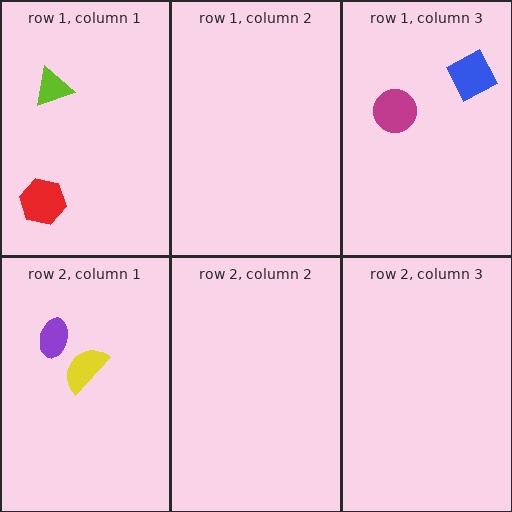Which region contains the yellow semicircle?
The row 2, column 1 region.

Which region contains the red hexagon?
The row 1, column 1 region.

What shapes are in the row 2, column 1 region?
The purple ellipse, the yellow semicircle.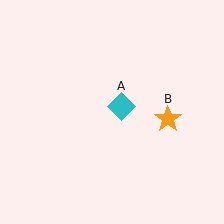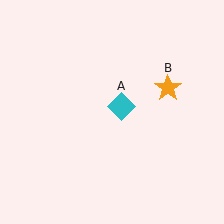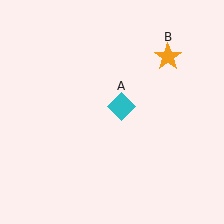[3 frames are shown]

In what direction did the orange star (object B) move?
The orange star (object B) moved up.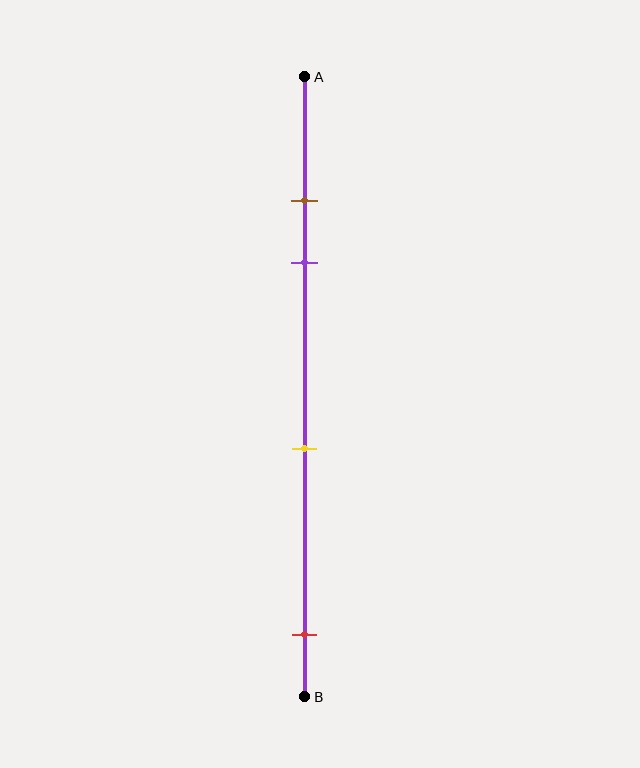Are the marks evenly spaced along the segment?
No, the marks are not evenly spaced.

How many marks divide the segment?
There are 4 marks dividing the segment.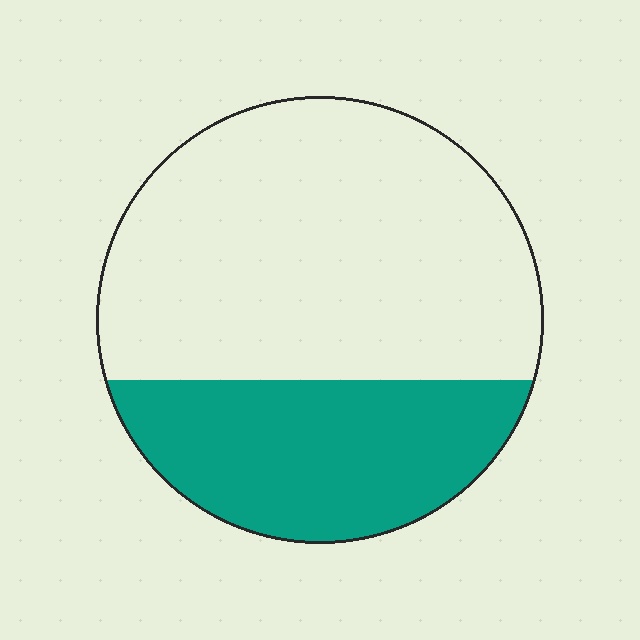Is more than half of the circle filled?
No.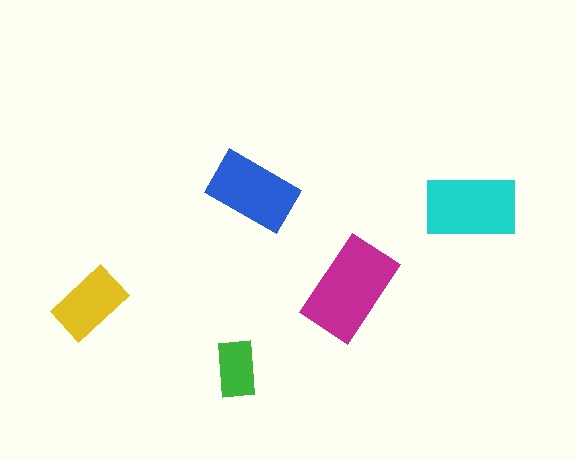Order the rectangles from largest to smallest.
the magenta one, the cyan one, the blue one, the yellow one, the green one.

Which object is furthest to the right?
The cyan rectangle is rightmost.